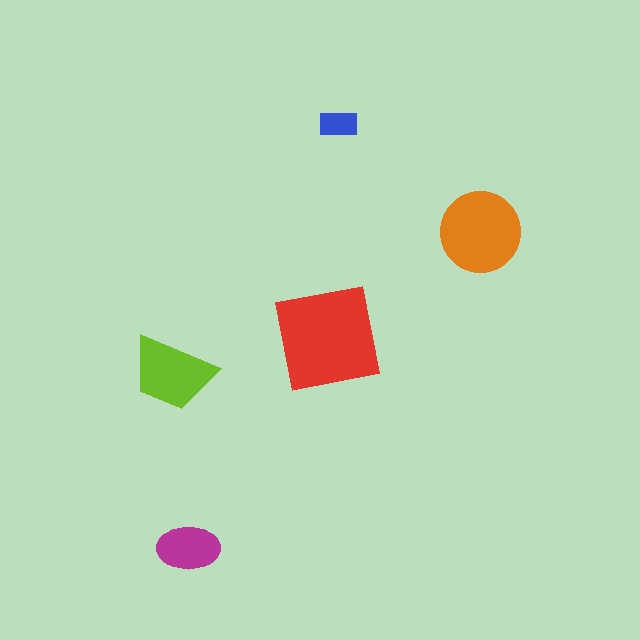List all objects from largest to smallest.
The red square, the orange circle, the lime trapezoid, the magenta ellipse, the blue rectangle.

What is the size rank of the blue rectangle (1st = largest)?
5th.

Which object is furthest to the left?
The lime trapezoid is leftmost.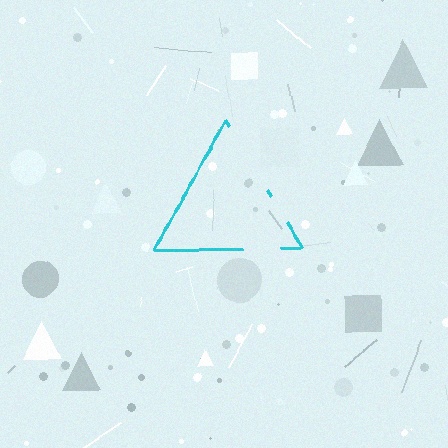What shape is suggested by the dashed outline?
The dashed outline suggests a triangle.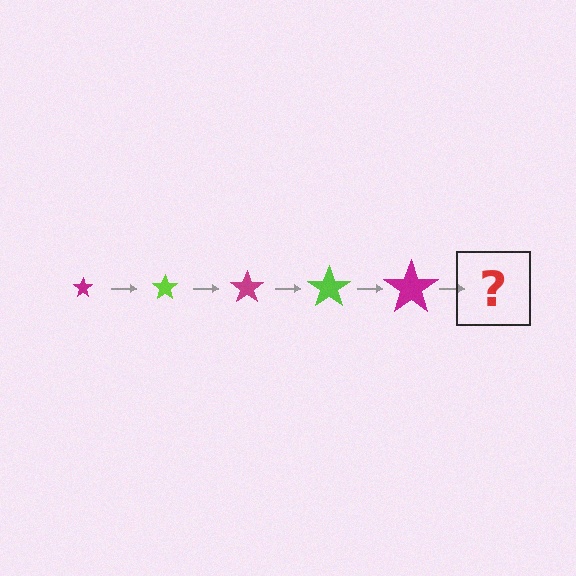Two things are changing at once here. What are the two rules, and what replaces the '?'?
The two rules are that the star grows larger each step and the color cycles through magenta and lime. The '?' should be a lime star, larger than the previous one.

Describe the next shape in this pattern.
It should be a lime star, larger than the previous one.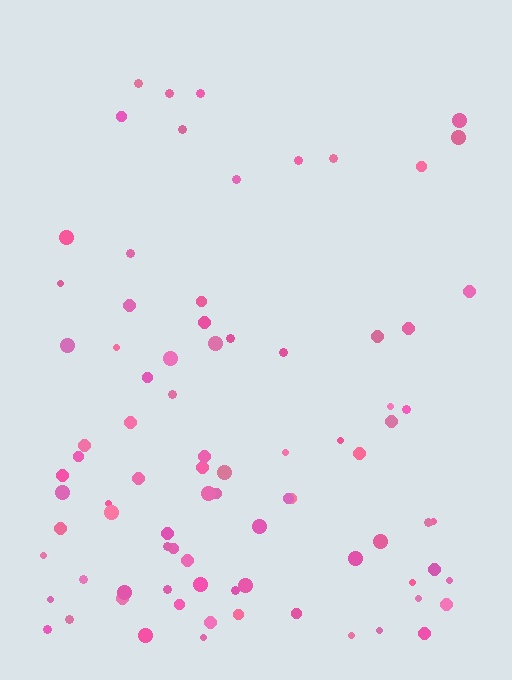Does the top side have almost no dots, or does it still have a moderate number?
Still a moderate number, just noticeably fewer than the bottom.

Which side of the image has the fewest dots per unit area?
The top.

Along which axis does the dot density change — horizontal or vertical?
Vertical.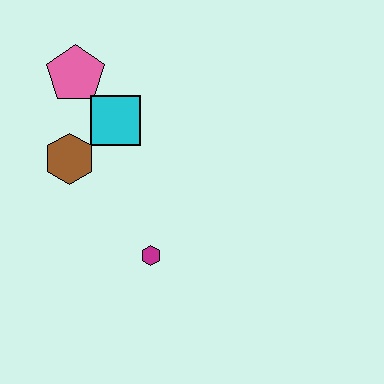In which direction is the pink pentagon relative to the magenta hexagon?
The pink pentagon is above the magenta hexagon.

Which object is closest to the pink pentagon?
The cyan square is closest to the pink pentagon.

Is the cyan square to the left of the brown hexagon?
No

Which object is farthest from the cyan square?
The magenta hexagon is farthest from the cyan square.